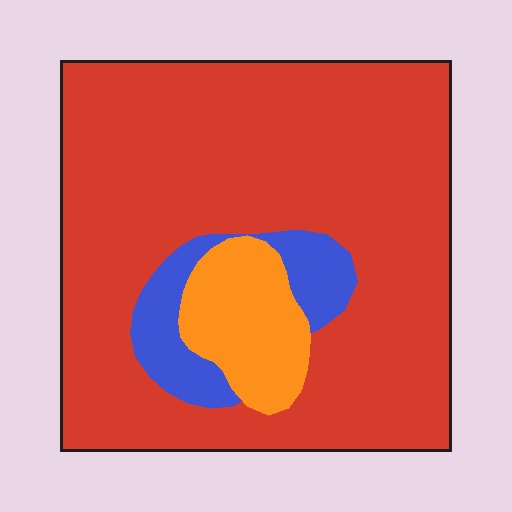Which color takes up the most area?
Red, at roughly 80%.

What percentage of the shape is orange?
Orange covers about 10% of the shape.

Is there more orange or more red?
Red.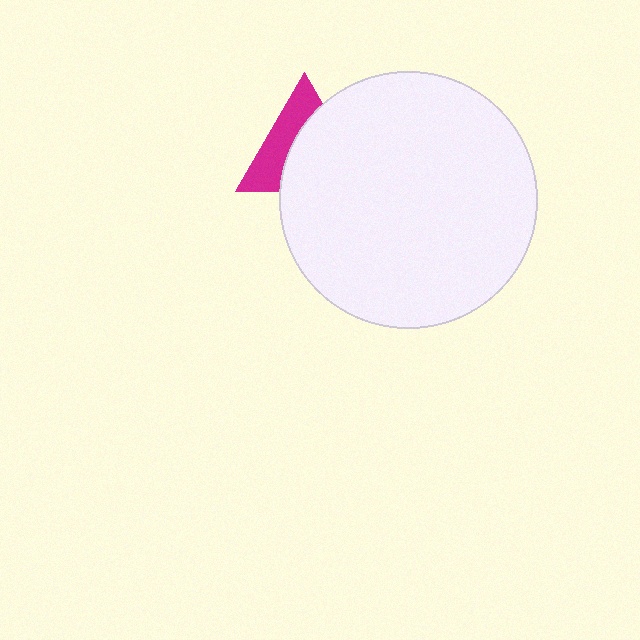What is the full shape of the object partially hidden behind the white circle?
The partially hidden object is a magenta triangle.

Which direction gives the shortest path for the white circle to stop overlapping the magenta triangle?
Moving right gives the shortest separation.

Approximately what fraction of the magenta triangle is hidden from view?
Roughly 58% of the magenta triangle is hidden behind the white circle.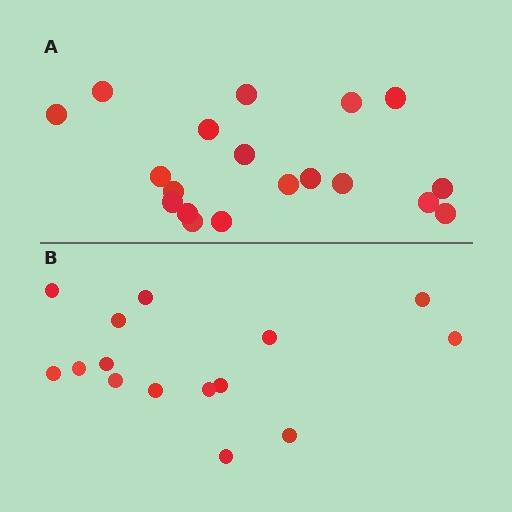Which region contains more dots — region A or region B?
Region A (the top region) has more dots.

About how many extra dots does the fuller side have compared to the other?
Region A has about 4 more dots than region B.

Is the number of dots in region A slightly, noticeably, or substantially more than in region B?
Region A has noticeably more, but not dramatically so. The ratio is roughly 1.3 to 1.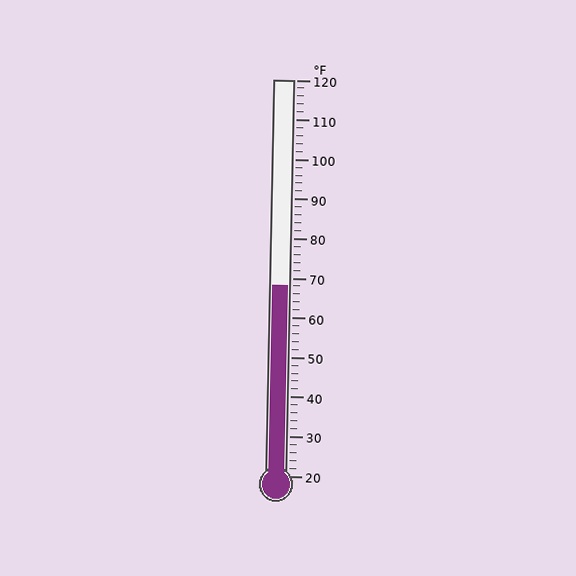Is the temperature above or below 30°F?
The temperature is above 30°F.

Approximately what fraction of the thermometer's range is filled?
The thermometer is filled to approximately 50% of its range.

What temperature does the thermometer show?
The thermometer shows approximately 68°F.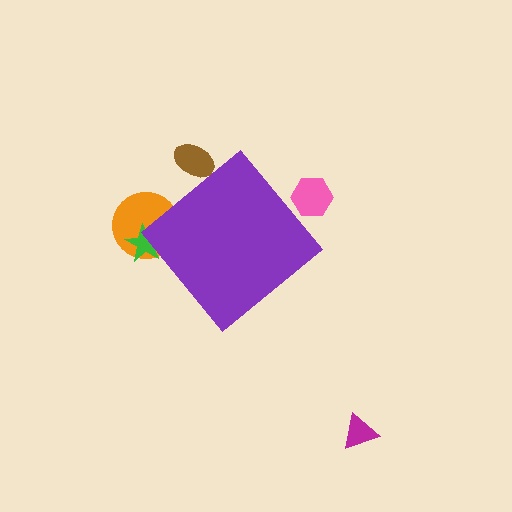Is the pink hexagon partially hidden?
Yes, the pink hexagon is partially hidden behind the purple diamond.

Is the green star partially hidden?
Yes, the green star is partially hidden behind the purple diamond.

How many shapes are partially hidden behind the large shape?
4 shapes are partially hidden.